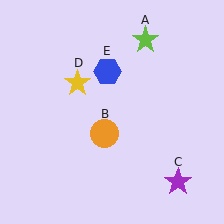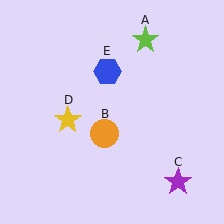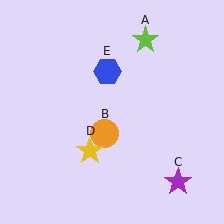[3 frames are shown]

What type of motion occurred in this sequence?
The yellow star (object D) rotated counterclockwise around the center of the scene.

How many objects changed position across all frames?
1 object changed position: yellow star (object D).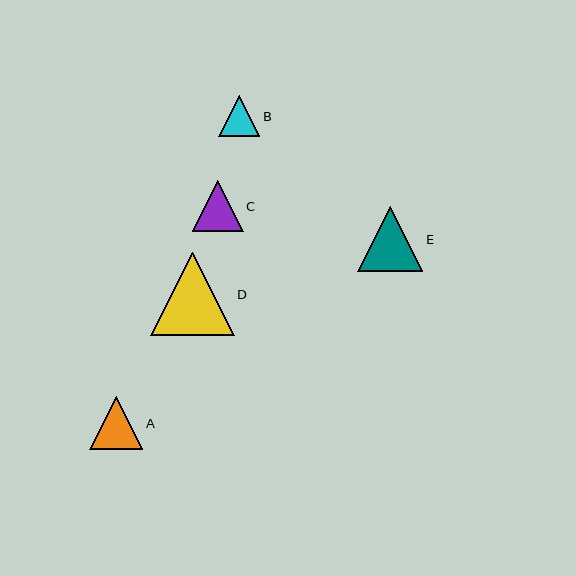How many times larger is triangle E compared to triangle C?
Triangle E is approximately 1.3 times the size of triangle C.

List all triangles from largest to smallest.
From largest to smallest: D, E, A, C, B.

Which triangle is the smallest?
Triangle B is the smallest with a size of approximately 41 pixels.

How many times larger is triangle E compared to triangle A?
Triangle E is approximately 1.2 times the size of triangle A.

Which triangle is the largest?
Triangle D is the largest with a size of approximately 83 pixels.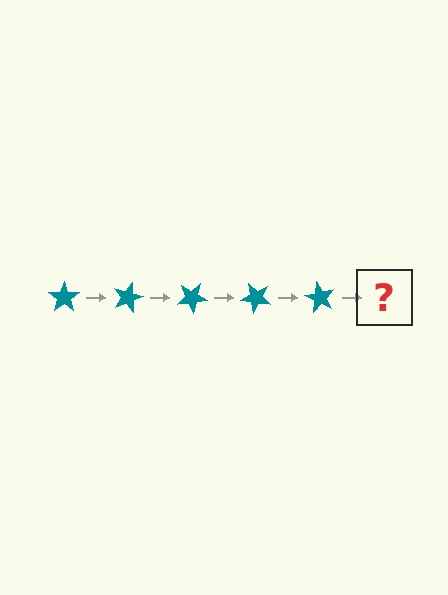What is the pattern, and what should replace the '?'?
The pattern is that the star rotates 15 degrees each step. The '?' should be a teal star rotated 75 degrees.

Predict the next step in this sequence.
The next step is a teal star rotated 75 degrees.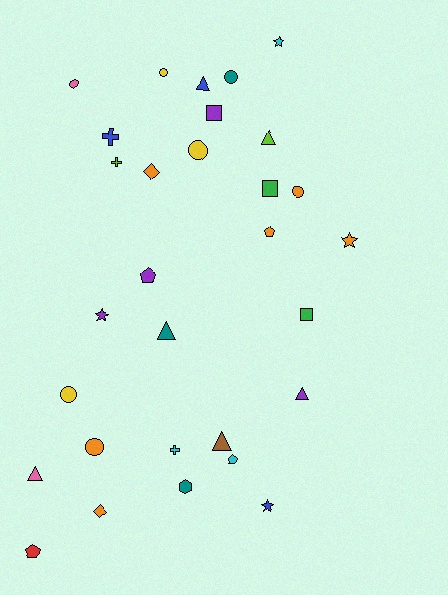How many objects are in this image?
There are 30 objects.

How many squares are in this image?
There are 3 squares.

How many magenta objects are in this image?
There are no magenta objects.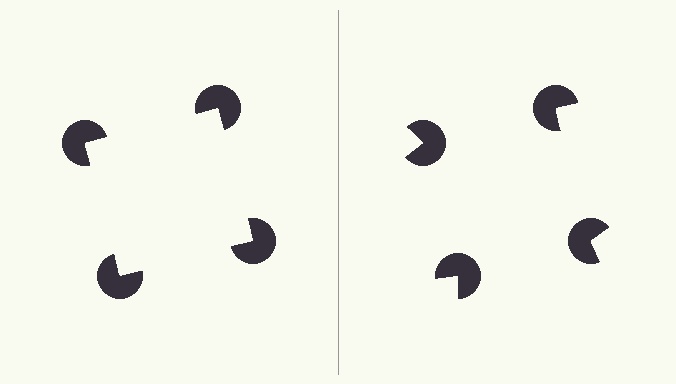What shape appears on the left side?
An illusory square.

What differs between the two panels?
The pac-man discs are positioned identically on both sides; only the wedge orientations differ. On the left they align to a square; on the right they are misaligned.